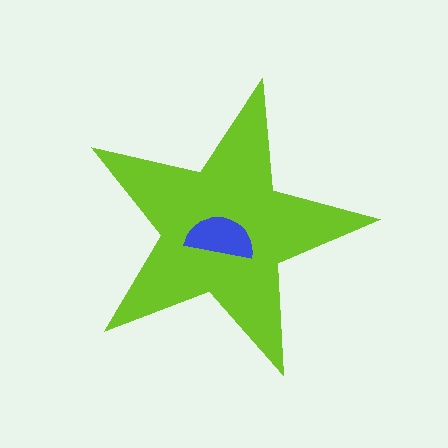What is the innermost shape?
The blue semicircle.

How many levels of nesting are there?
2.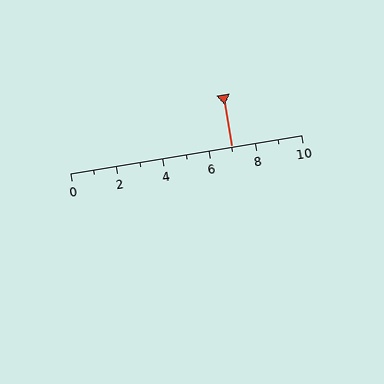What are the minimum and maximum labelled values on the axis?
The axis runs from 0 to 10.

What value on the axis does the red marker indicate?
The marker indicates approximately 7.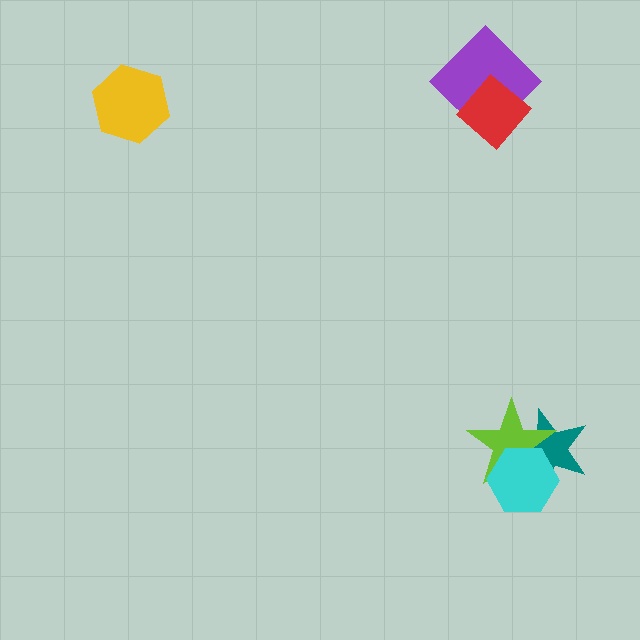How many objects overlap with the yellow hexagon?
0 objects overlap with the yellow hexagon.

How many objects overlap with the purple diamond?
1 object overlaps with the purple diamond.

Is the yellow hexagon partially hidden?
No, no other shape covers it.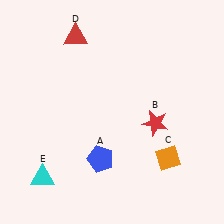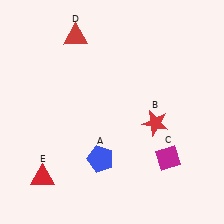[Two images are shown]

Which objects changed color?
C changed from orange to magenta. E changed from cyan to red.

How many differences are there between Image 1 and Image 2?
There are 2 differences between the two images.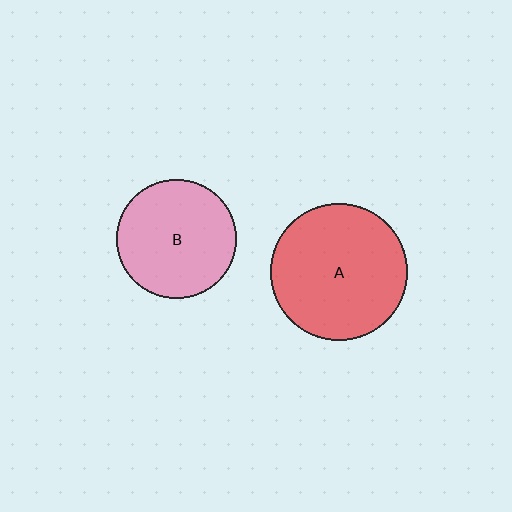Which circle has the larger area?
Circle A (red).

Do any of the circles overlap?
No, none of the circles overlap.